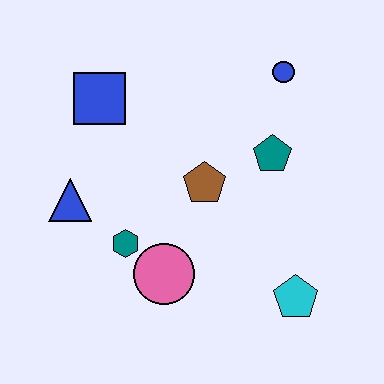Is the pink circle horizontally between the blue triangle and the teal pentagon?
Yes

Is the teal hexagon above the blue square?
No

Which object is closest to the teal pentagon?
The brown pentagon is closest to the teal pentagon.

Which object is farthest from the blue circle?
The blue triangle is farthest from the blue circle.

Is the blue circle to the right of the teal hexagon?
Yes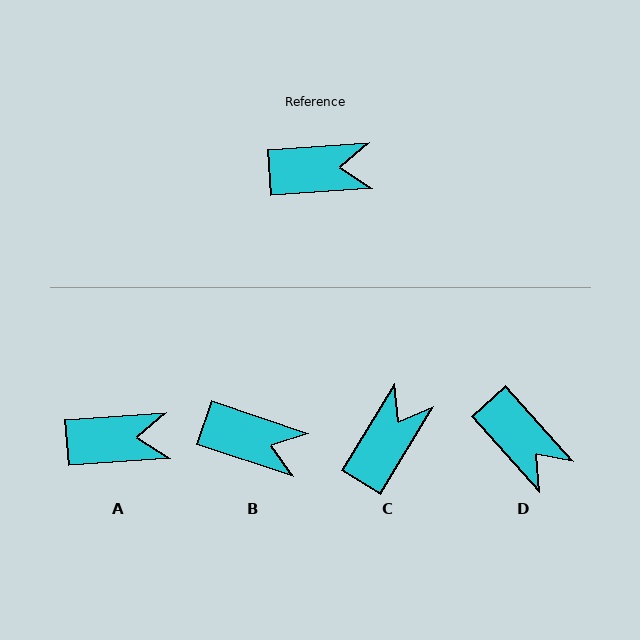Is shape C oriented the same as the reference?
No, it is off by about 55 degrees.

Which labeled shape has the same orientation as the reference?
A.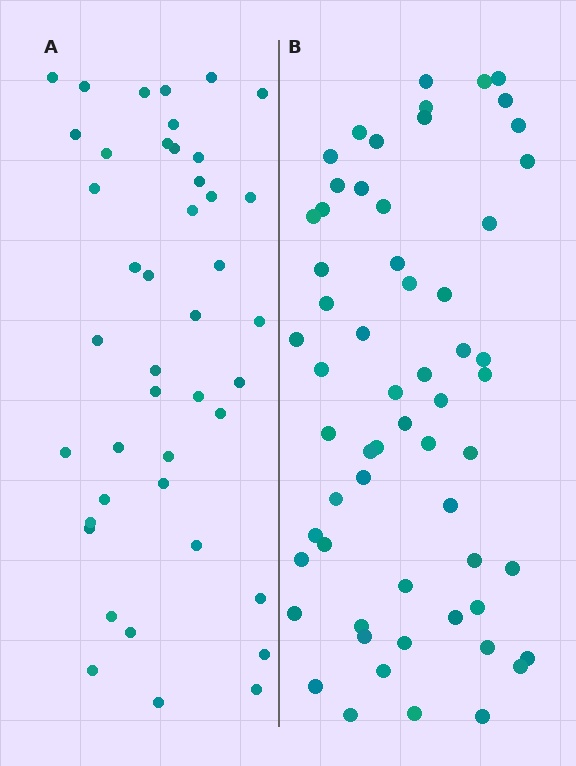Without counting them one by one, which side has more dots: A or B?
Region B (the right region) has more dots.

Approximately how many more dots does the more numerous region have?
Region B has approximately 15 more dots than region A.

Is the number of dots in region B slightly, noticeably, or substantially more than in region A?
Region B has noticeably more, but not dramatically so. The ratio is roughly 1.4 to 1.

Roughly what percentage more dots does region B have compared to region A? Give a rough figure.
About 40% more.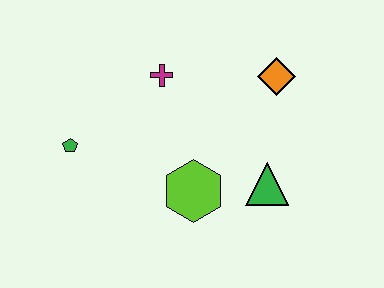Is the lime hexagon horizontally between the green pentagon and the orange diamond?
Yes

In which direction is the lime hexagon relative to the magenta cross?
The lime hexagon is below the magenta cross.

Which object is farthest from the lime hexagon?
The orange diamond is farthest from the lime hexagon.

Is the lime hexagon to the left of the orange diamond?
Yes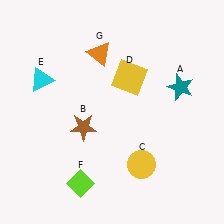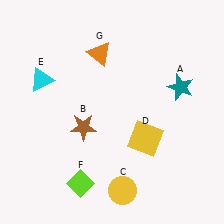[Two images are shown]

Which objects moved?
The objects that moved are: the yellow circle (C), the yellow square (D).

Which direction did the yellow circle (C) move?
The yellow circle (C) moved down.